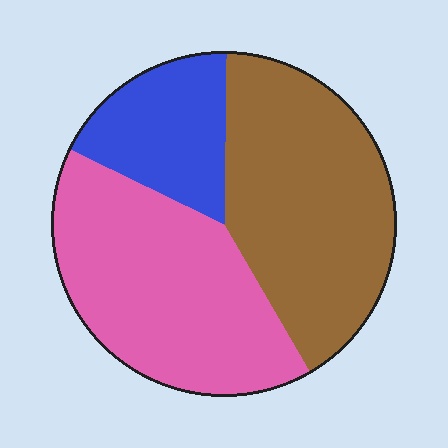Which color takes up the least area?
Blue, at roughly 20%.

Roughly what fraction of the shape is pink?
Pink covers about 40% of the shape.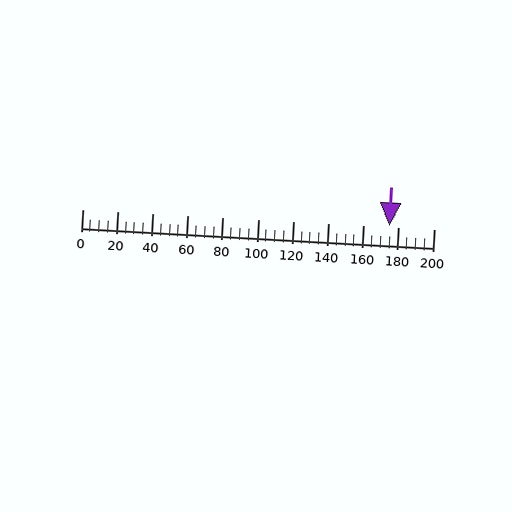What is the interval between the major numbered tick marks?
The major tick marks are spaced 20 units apart.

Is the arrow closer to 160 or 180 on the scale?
The arrow is closer to 180.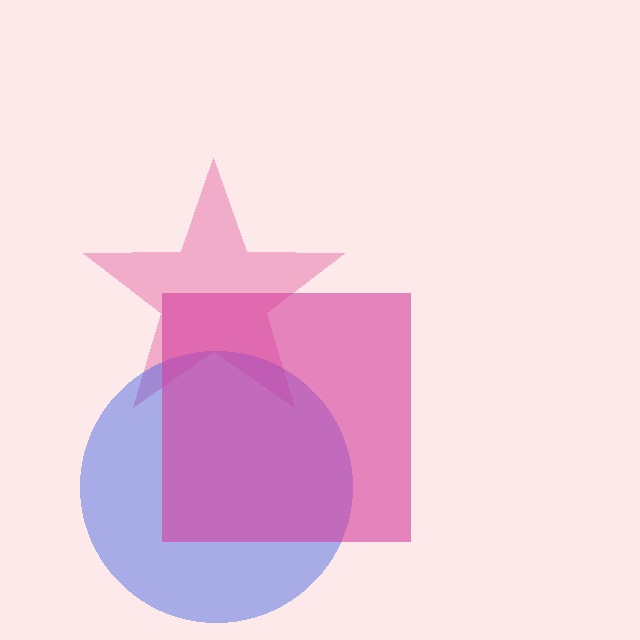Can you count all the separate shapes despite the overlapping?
Yes, there are 3 separate shapes.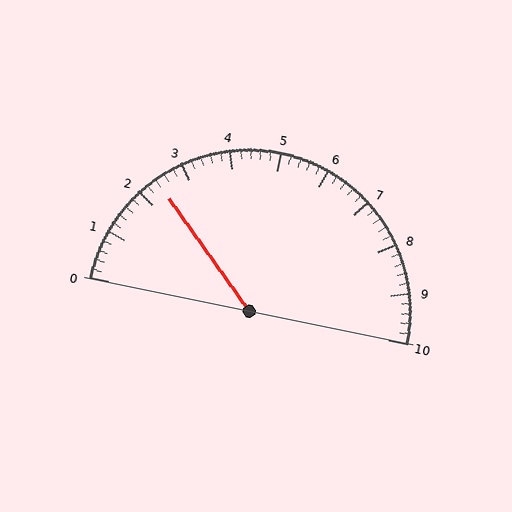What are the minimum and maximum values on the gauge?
The gauge ranges from 0 to 10.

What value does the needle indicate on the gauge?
The needle indicates approximately 2.4.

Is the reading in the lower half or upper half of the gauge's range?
The reading is in the lower half of the range (0 to 10).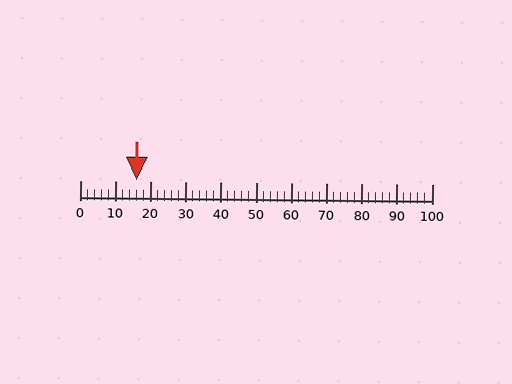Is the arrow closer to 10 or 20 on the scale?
The arrow is closer to 20.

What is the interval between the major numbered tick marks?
The major tick marks are spaced 10 units apart.